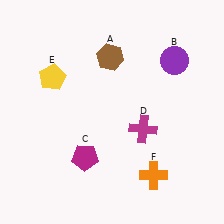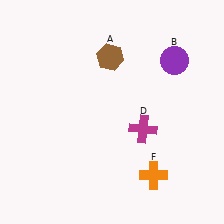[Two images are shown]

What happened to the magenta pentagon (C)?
The magenta pentagon (C) was removed in Image 2. It was in the bottom-left area of Image 1.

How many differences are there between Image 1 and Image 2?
There are 2 differences between the two images.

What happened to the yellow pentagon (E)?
The yellow pentagon (E) was removed in Image 2. It was in the top-left area of Image 1.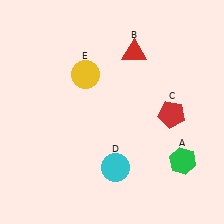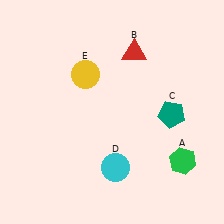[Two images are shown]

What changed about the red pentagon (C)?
In Image 1, C is red. In Image 2, it changed to teal.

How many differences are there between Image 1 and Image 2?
There is 1 difference between the two images.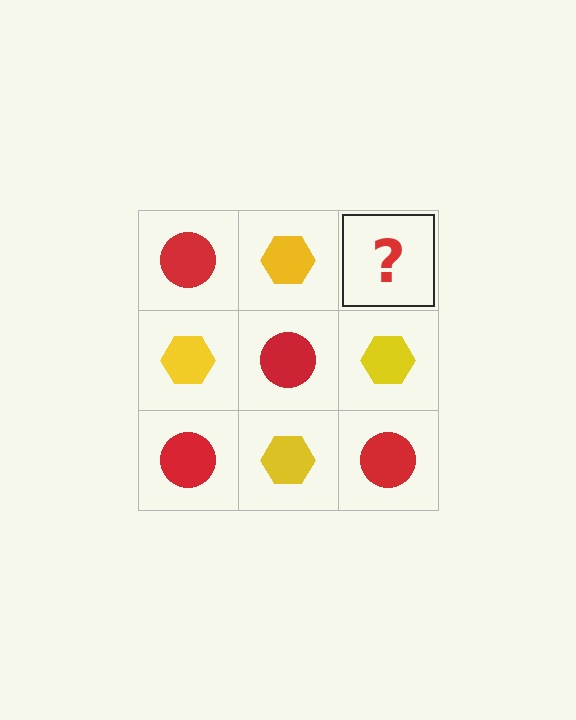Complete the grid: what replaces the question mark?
The question mark should be replaced with a red circle.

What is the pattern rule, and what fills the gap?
The rule is that it alternates red circle and yellow hexagon in a checkerboard pattern. The gap should be filled with a red circle.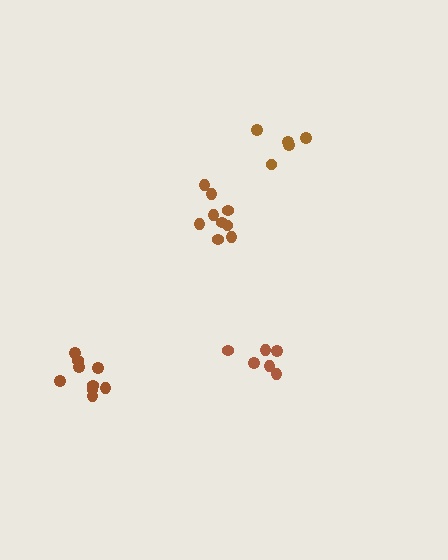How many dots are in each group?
Group 1: 6 dots, Group 2: 9 dots, Group 3: 9 dots, Group 4: 5 dots (29 total).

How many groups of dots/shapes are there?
There are 4 groups.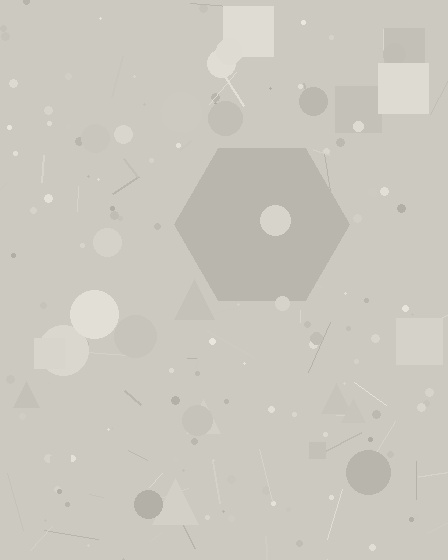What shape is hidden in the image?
A hexagon is hidden in the image.